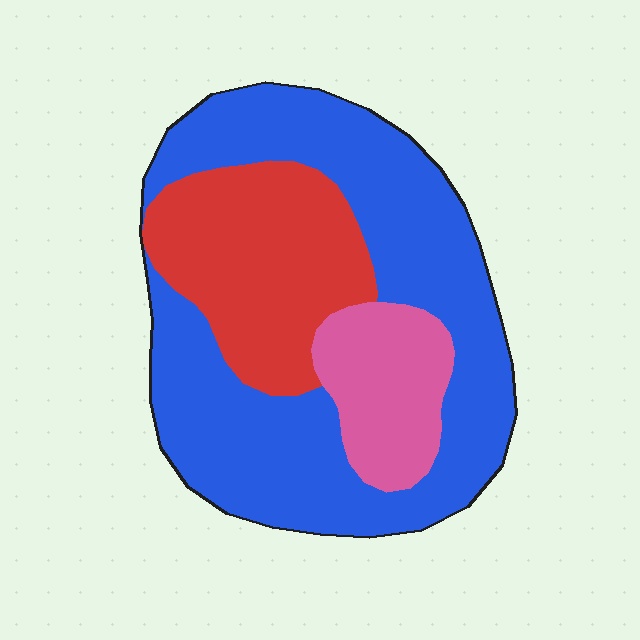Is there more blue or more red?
Blue.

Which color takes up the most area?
Blue, at roughly 60%.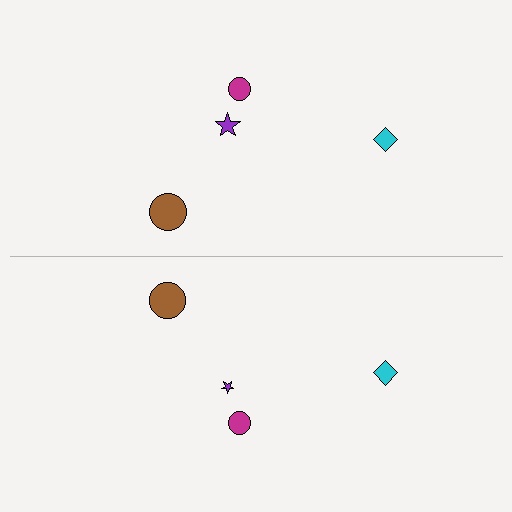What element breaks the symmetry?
The purple star on the bottom side has a different size than its mirror counterpart.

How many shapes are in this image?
There are 8 shapes in this image.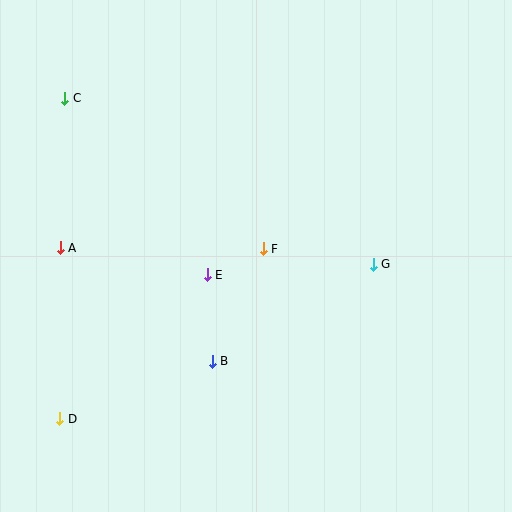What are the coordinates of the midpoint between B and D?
The midpoint between B and D is at (136, 390).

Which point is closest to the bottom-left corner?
Point D is closest to the bottom-left corner.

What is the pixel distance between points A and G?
The distance between A and G is 313 pixels.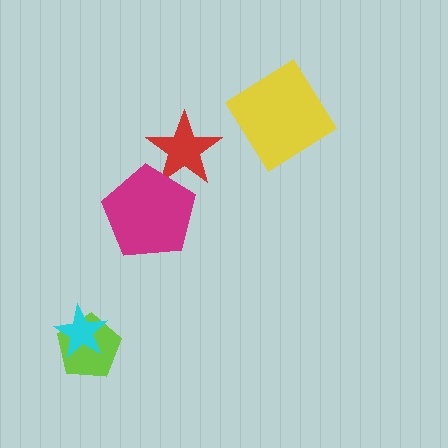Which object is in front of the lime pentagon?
The cyan star is in front of the lime pentagon.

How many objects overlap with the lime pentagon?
1 object overlaps with the lime pentagon.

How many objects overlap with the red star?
1 object overlaps with the red star.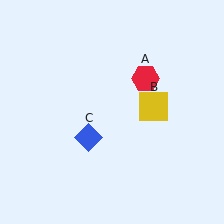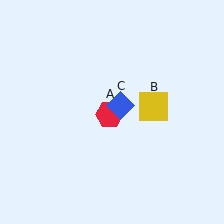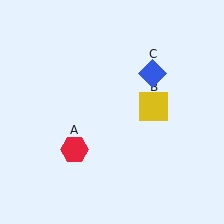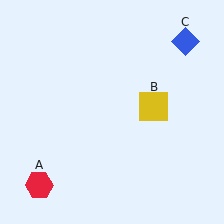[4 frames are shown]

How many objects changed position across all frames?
2 objects changed position: red hexagon (object A), blue diamond (object C).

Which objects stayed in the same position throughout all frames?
Yellow square (object B) remained stationary.